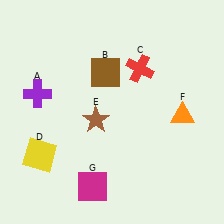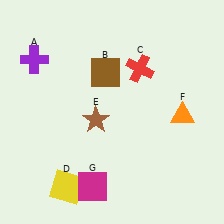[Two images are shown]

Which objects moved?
The objects that moved are: the purple cross (A), the yellow square (D).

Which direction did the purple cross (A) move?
The purple cross (A) moved up.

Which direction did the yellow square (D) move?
The yellow square (D) moved down.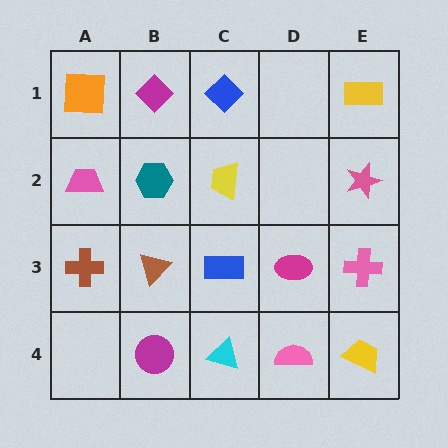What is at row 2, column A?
A pink trapezoid.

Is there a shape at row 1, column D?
No, that cell is empty.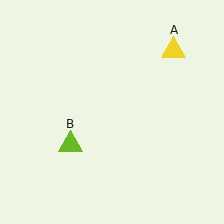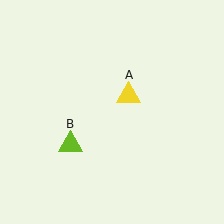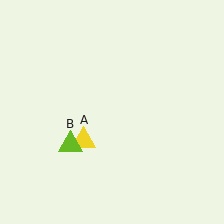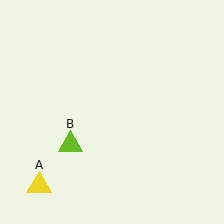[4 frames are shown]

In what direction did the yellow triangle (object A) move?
The yellow triangle (object A) moved down and to the left.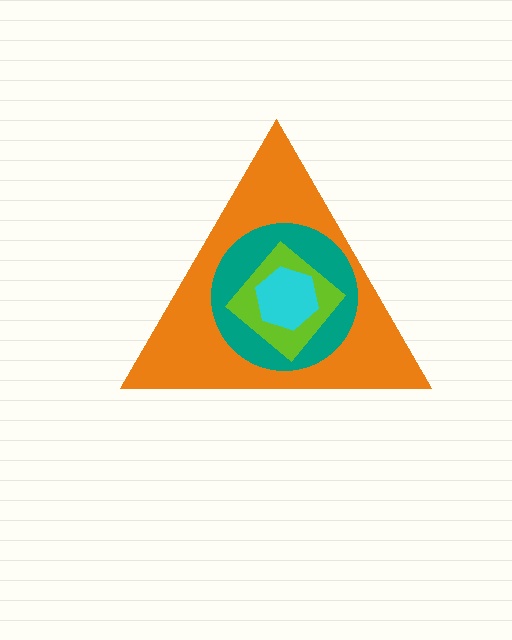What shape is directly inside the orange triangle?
The teal circle.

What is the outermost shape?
The orange triangle.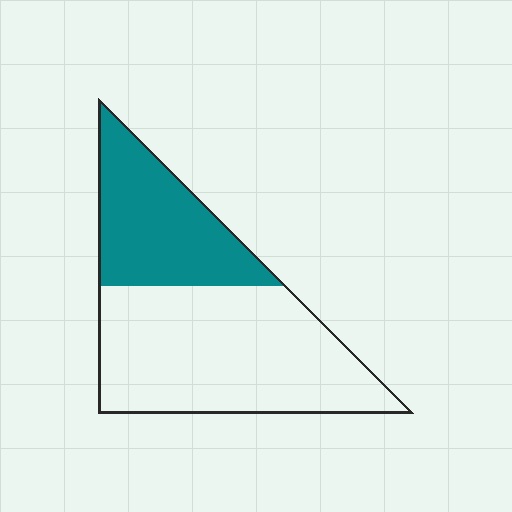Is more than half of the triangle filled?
No.